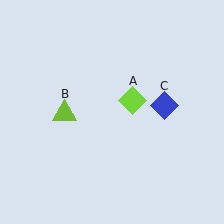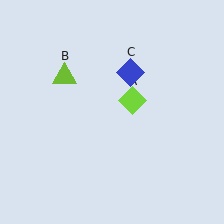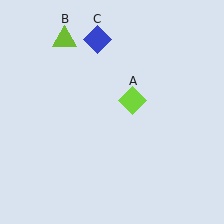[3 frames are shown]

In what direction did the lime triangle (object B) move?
The lime triangle (object B) moved up.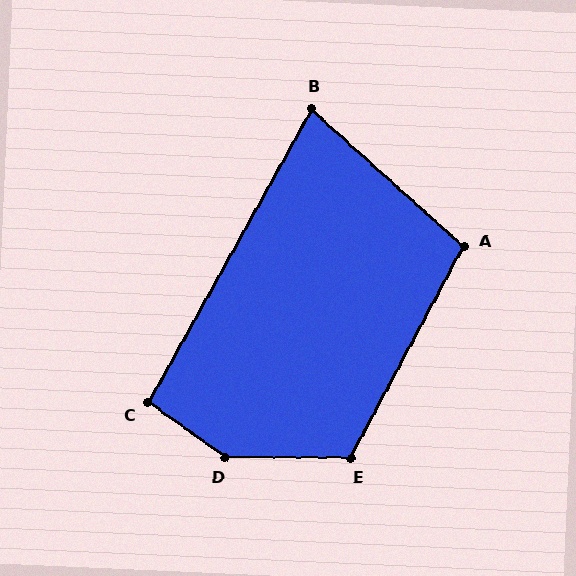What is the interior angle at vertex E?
Approximately 118 degrees (obtuse).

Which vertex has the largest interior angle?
D, at approximately 144 degrees.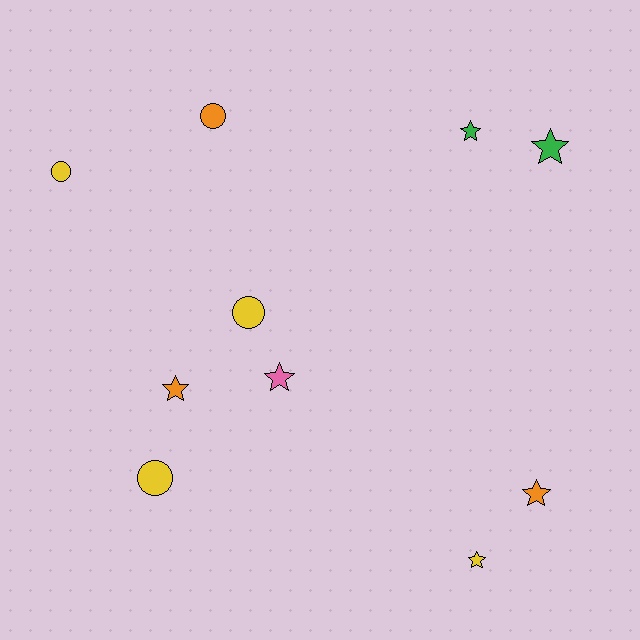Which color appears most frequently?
Yellow, with 4 objects.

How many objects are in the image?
There are 10 objects.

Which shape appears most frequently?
Star, with 6 objects.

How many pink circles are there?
There are no pink circles.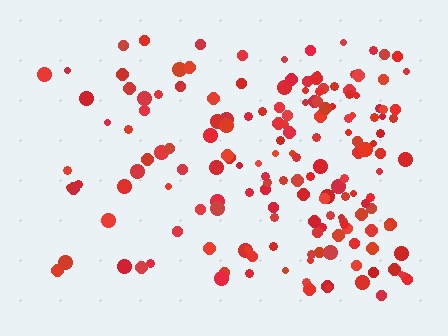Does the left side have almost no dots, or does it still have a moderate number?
Still a moderate number, just noticeably fewer than the right.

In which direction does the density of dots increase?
From left to right, with the right side densest.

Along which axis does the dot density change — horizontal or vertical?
Horizontal.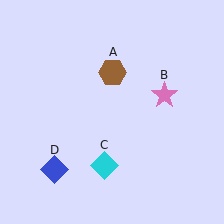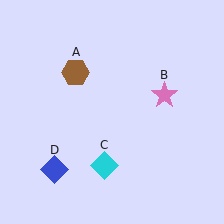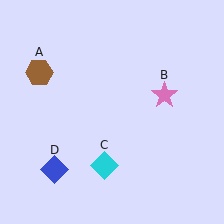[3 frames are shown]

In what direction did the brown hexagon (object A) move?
The brown hexagon (object A) moved left.